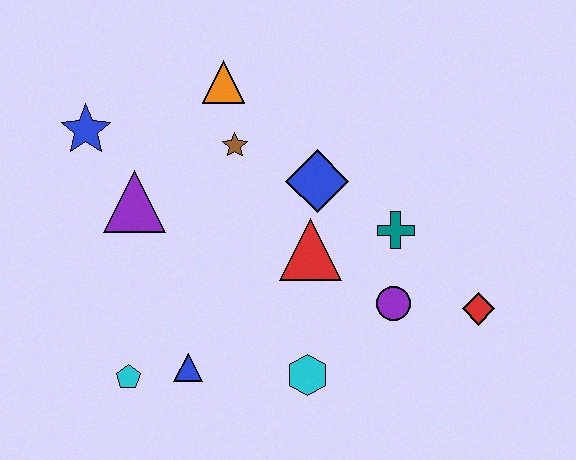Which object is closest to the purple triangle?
The blue star is closest to the purple triangle.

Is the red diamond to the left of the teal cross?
No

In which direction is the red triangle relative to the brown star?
The red triangle is below the brown star.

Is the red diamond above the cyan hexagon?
Yes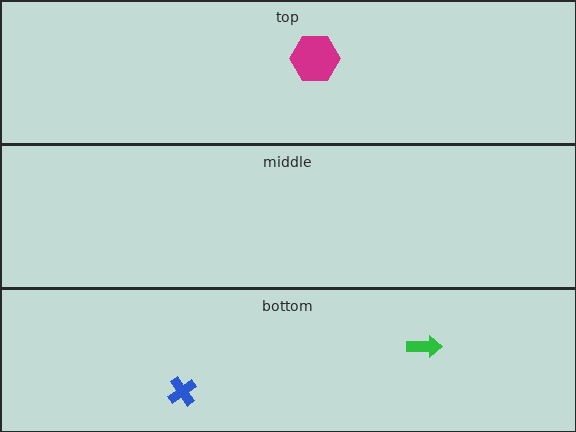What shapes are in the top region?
The magenta hexagon.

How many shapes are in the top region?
1.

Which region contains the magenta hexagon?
The top region.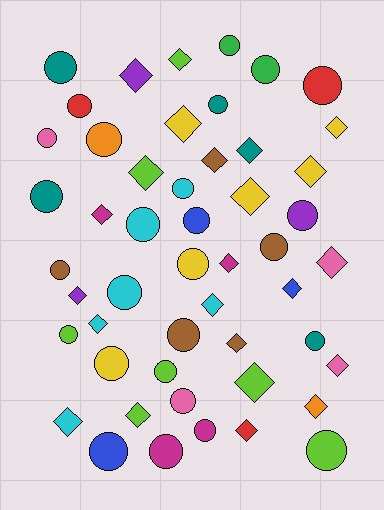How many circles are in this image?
There are 27 circles.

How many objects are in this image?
There are 50 objects.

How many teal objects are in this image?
There are 5 teal objects.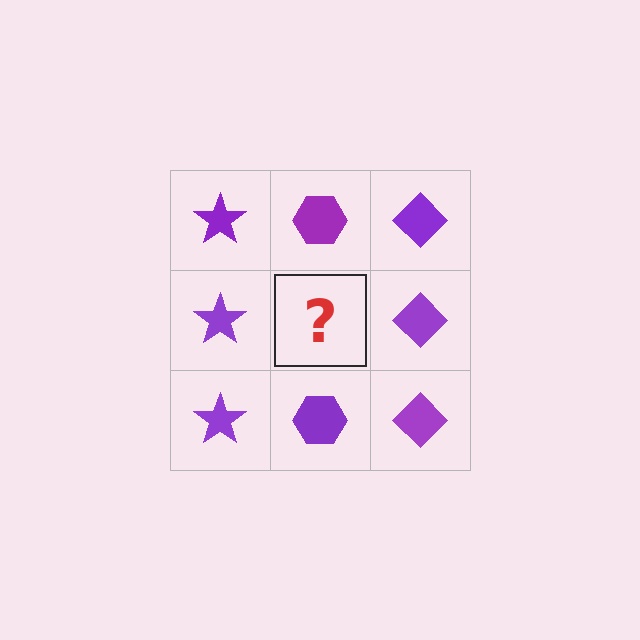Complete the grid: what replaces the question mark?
The question mark should be replaced with a purple hexagon.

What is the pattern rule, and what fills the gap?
The rule is that each column has a consistent shape. The gap should be filled with a purple hexagon.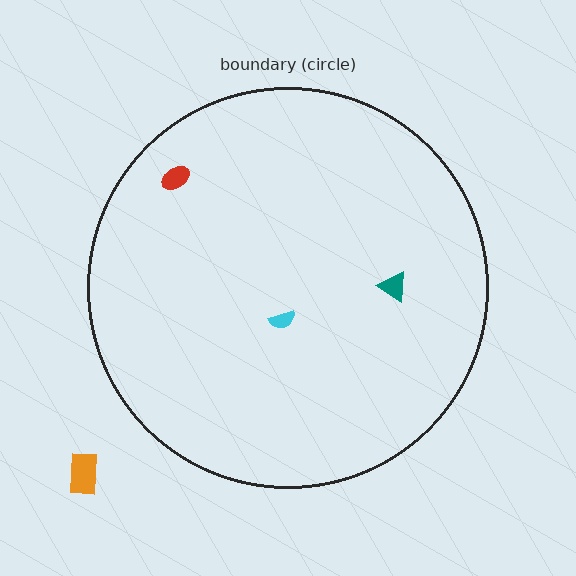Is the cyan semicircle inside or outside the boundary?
Inside.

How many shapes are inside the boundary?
3 inside, 1 outside.